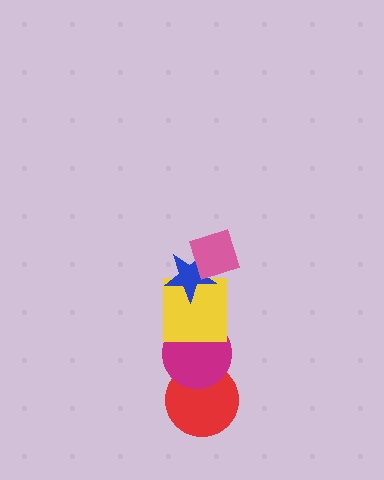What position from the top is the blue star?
The blue star is 2nd from the top.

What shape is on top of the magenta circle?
The yellow square is on top of the magenta circle.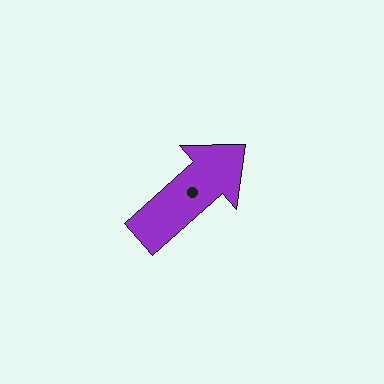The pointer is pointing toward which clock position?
Roughly 2 o'clock.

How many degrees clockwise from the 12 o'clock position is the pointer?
Approximately 48 degrees.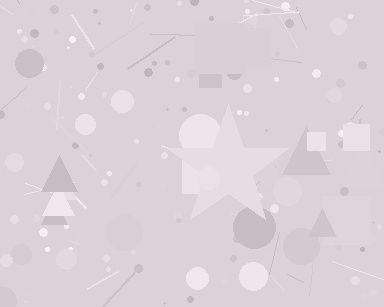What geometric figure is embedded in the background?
A star is embedded in the background.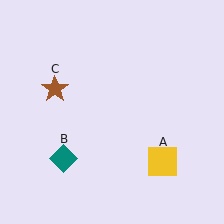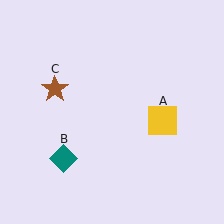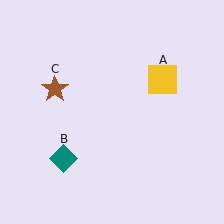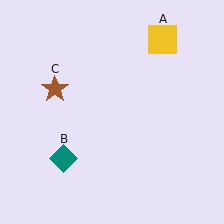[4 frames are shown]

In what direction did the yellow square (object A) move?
The yellow square (object A) moved up.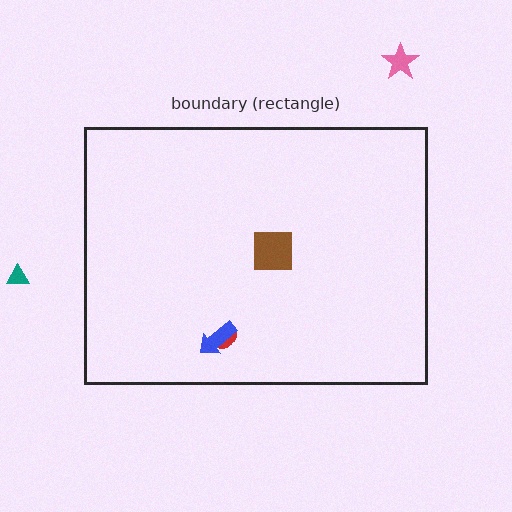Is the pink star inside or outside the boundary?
Outside.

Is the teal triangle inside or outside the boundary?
Outside.